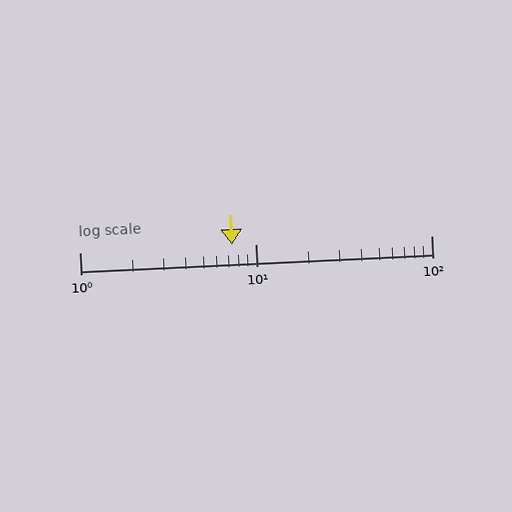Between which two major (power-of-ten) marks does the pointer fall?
The pointer is between 1 and 10.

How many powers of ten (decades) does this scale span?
The scale spans 2 decades, from 1 to 100.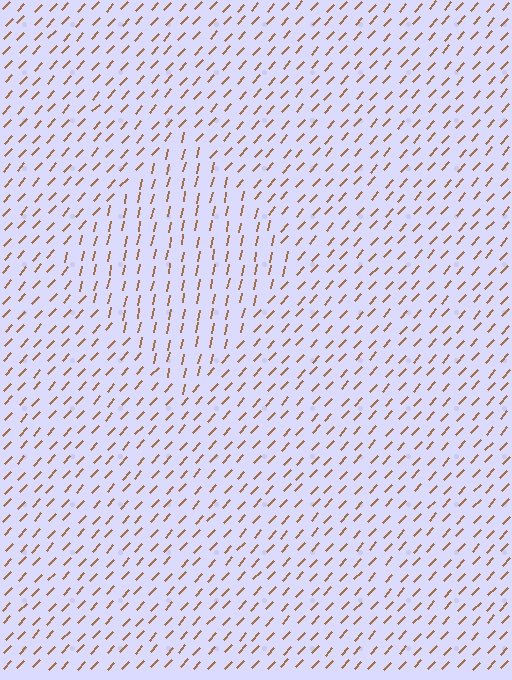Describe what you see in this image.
The image is filled with small brown line segments. A diamond region in the image has lines oriented differently from the surrounding lines, creating a visible texture boundary.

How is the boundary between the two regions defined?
The boundary is defined purely by a change in line orientation (approximately 31 degrees difference). All lines are the same color and thickness.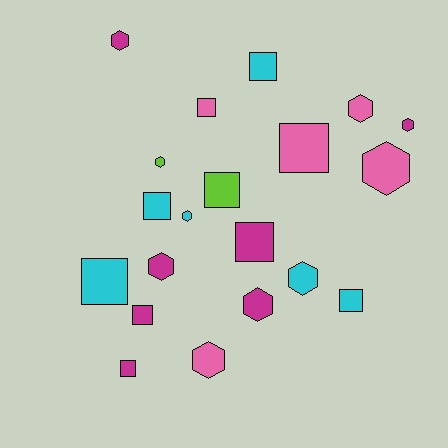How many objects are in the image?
There are 20 objects.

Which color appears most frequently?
Magenta, with 7 objects.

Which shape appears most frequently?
Hexagon, with 10 objects.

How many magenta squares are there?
There are 3 magenta squares.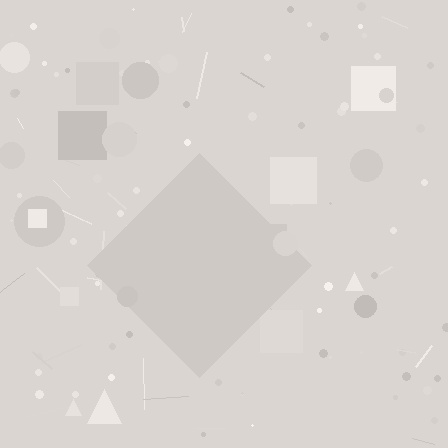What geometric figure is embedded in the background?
A diamond is embedded in the background.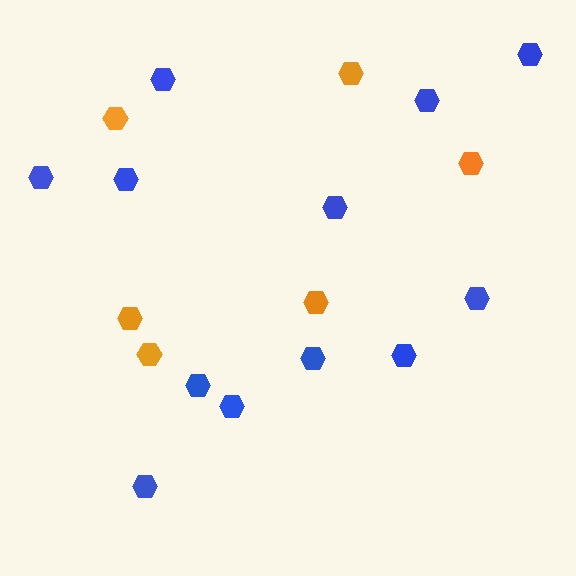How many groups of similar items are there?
There are 2 groups: one group of blue hexagons (12) and one group of orange hexagons (6).